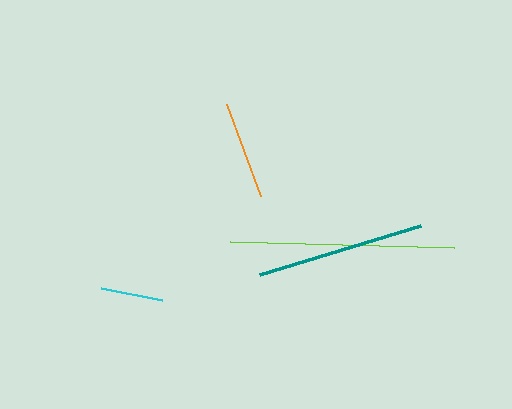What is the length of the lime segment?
The lime segment is approximately 224 pixels long.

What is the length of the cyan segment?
The cyan segment is approximately 62 pixels long.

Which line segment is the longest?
The lime line is the longest at approximately 224 pixels.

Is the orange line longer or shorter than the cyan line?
The orange line is longer than the cyan line.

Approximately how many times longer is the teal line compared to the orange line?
The teal line is approximately 1.7 times the length of the orange line.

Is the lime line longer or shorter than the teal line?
The lime line is longer than the teal line.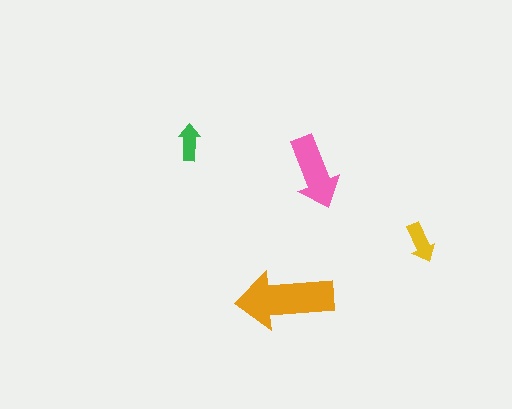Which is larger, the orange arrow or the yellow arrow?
The orange one.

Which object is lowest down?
The orange arrow is bottommost.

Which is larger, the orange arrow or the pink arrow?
The orange one.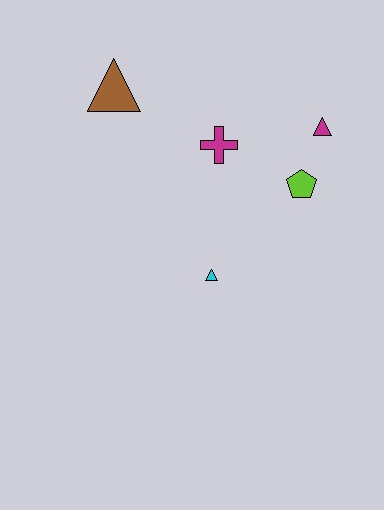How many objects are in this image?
There are 5 objects.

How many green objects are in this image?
There are no green objects.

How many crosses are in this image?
There is 1 cross.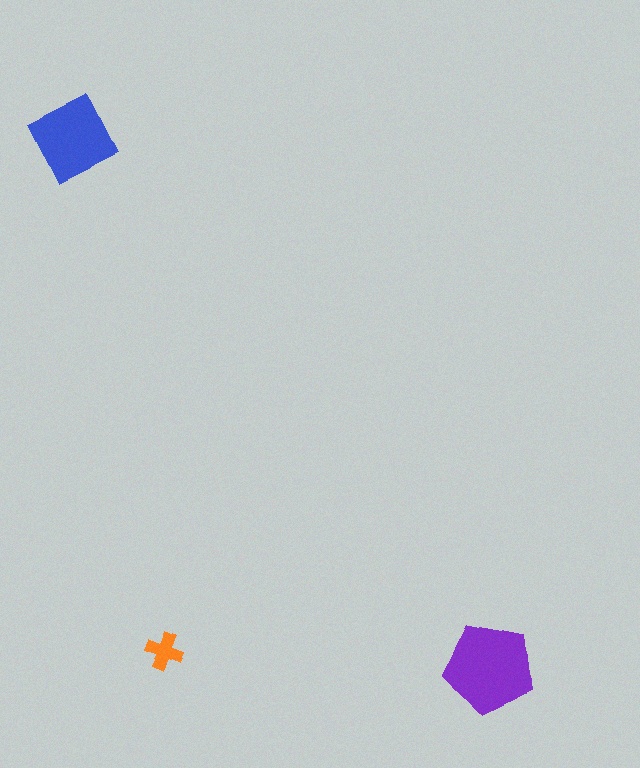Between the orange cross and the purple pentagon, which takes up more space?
The purple pentagon.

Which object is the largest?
The purple pentagon.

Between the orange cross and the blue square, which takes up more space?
The blue square.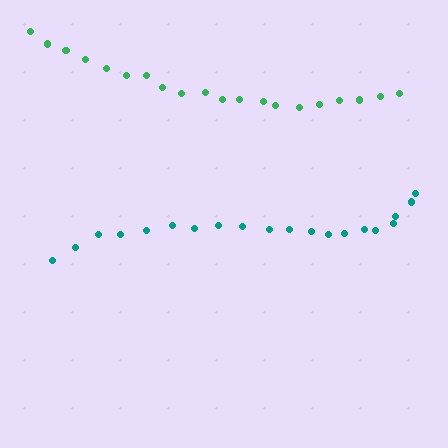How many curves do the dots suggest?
There are 2 distinct paths.